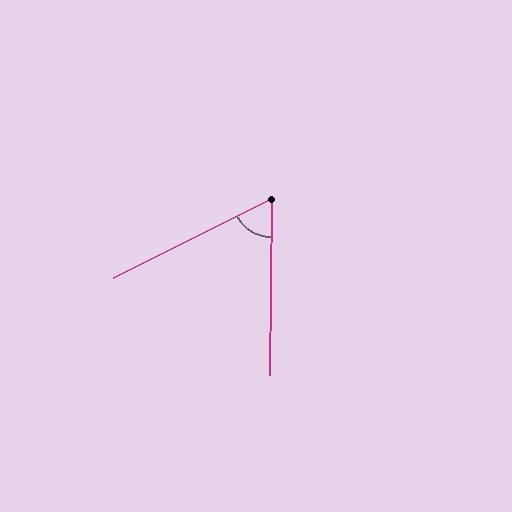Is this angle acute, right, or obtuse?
It is acute.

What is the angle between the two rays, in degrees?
Approximately 63 degrees.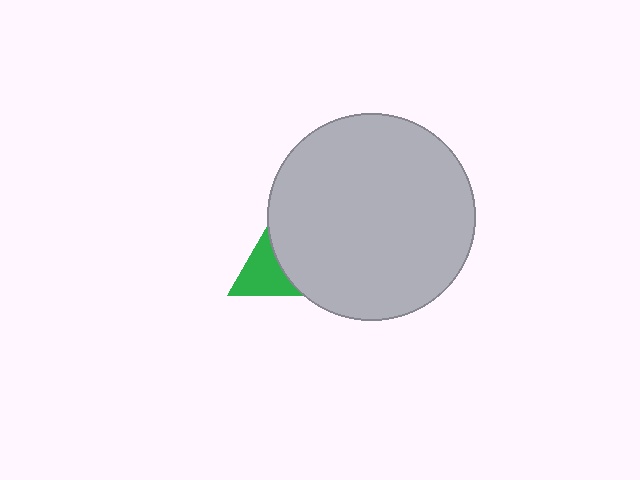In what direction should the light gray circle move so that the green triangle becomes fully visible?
The light gray circle should move right. That is the shortest direction to clear the overlap and leave the green triangle fully visible.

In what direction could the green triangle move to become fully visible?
The green triangle could move left. That would shift it out from behind the light gray circle entirely.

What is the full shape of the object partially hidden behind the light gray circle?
The partially hidden object is a green triangle.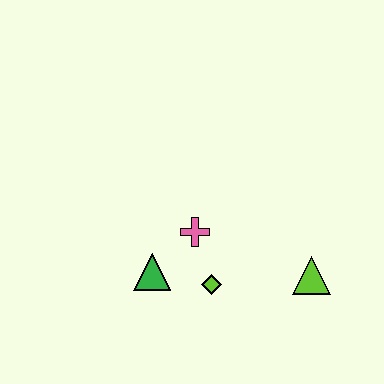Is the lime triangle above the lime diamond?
Yes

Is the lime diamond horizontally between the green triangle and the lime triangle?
Yes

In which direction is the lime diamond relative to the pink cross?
The lime diamond is below the pink cross.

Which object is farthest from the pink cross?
The lime triangle is farthest from the pink cross.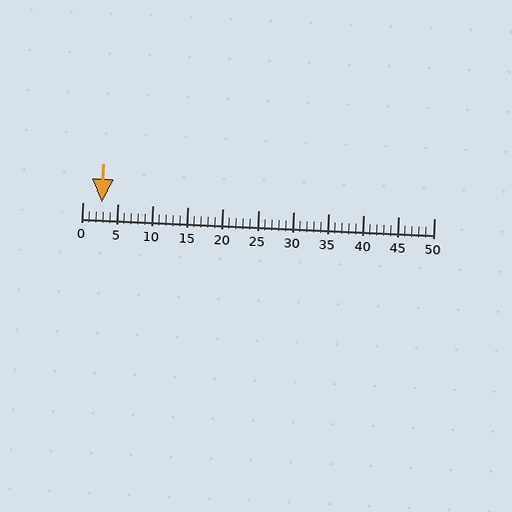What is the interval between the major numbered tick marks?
The major tick marks are spaced 5 units apart.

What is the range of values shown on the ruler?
The ruler shows values from 0 to 50.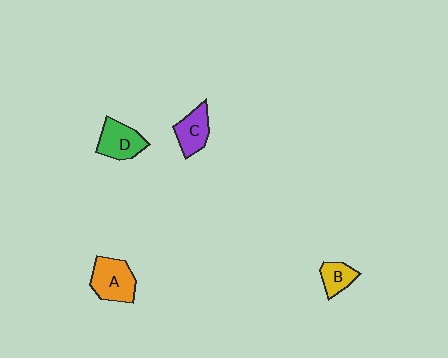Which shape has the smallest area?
Shape B (yellow).